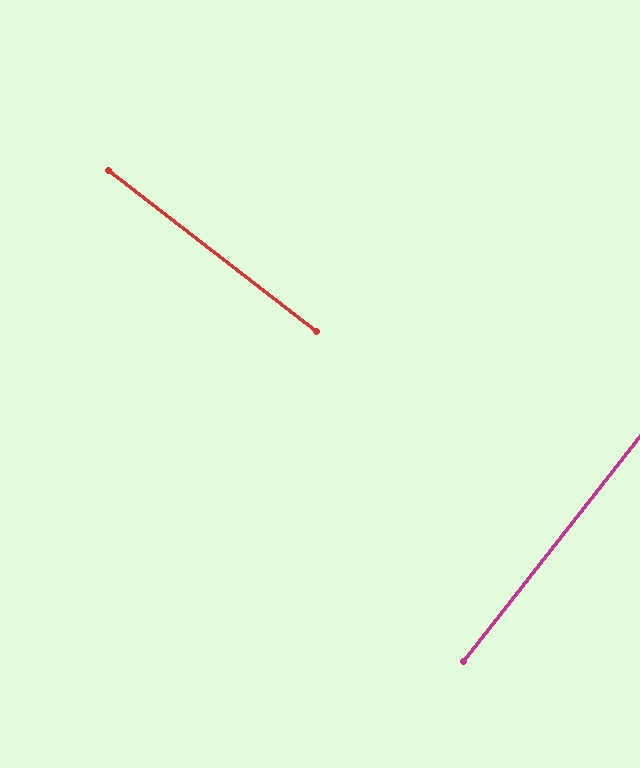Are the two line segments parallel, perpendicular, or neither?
Perpendicular — they meet at approximately 90°.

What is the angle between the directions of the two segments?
Approximately 90 degrees.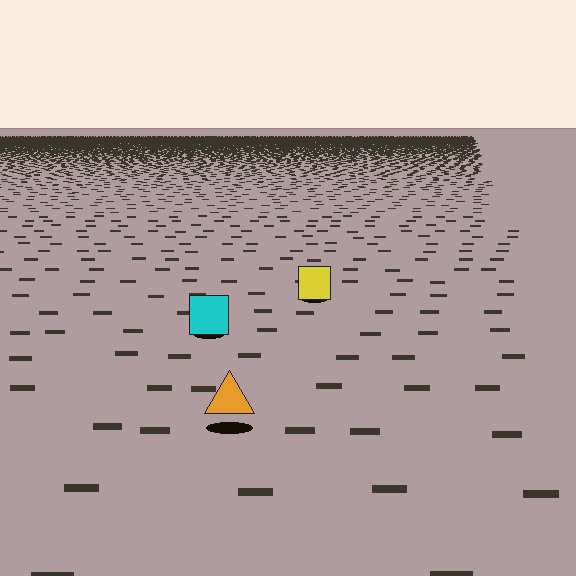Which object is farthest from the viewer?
The yellow square is farthest from the viewer. It appears smaller and the ground texture around it is denser.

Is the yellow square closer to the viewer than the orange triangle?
No. The orange triangle is closer — you can tell from the texture gradient: the ground texture is coarser near it.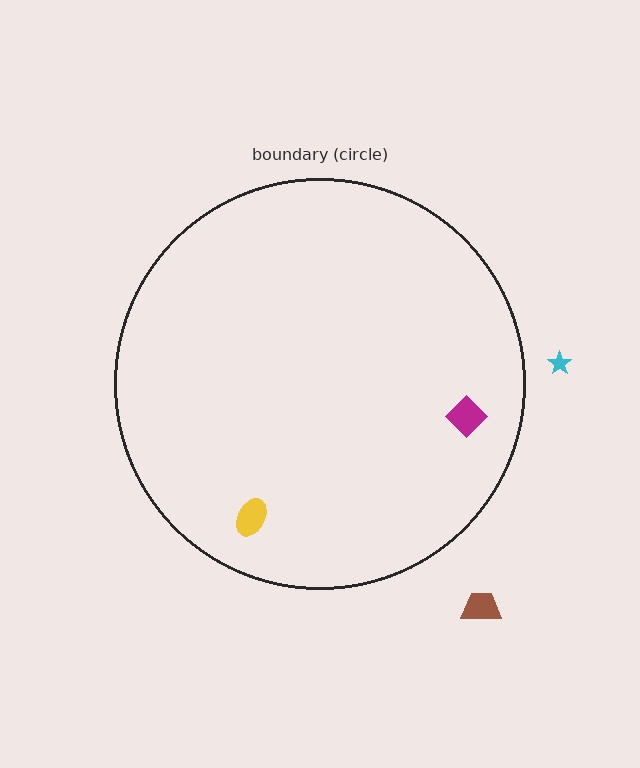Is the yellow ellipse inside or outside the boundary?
Inside.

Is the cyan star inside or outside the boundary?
Outside.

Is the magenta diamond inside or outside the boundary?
Inside.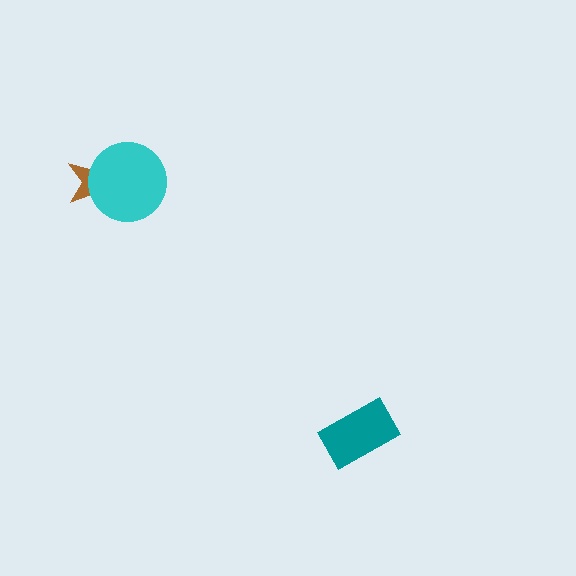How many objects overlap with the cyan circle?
1 object overlaps with the cyan circle.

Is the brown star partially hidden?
Yes, it is partially covered by another shape.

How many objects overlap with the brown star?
1 object overlaps with the brown star.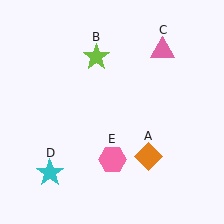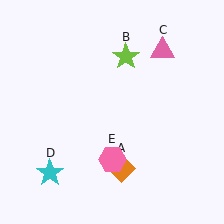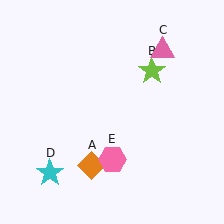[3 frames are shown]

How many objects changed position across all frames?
2 objects changed position: orange diamond (object A), lime star (object B).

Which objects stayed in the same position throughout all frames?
Pink triangle (object C) and cyan star (object D) and pink hexagon (object E) remained stationary.